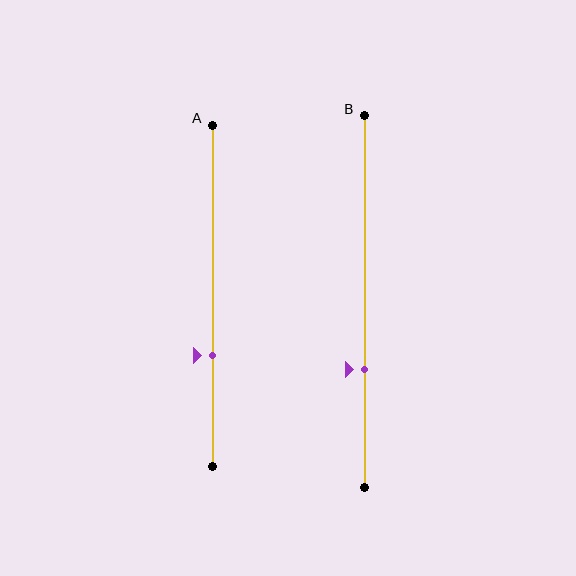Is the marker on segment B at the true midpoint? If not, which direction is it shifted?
No, the marker on segment B is shifted downward by about 18% of the segment length.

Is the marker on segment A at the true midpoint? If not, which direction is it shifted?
No, the marker on segment A is shifted downward by about 17% of the segment length.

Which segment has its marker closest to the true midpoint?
Segment A has its marker closest to the true midpoint.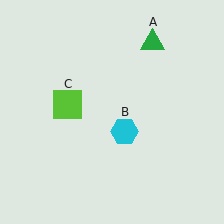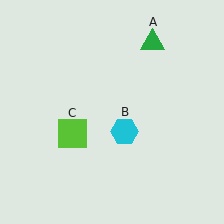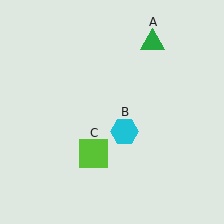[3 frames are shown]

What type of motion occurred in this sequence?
The lime square (object C) rotated counterclockwise around the center of the scene.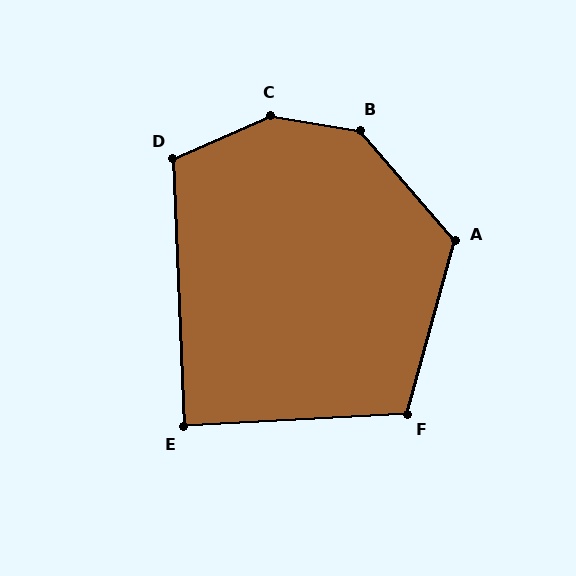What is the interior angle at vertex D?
Approximately 111 degrees (obtuse).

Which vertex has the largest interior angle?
C, at approximately 147 degrees.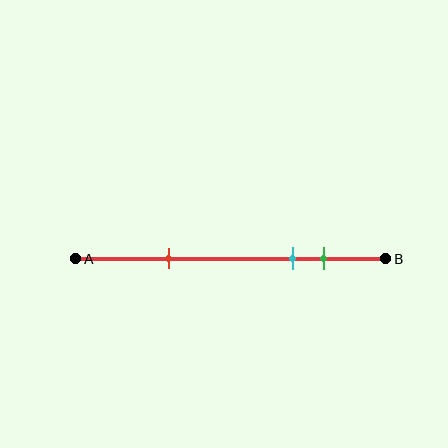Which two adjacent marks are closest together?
The cyan and green marks are the closest adjacent pair.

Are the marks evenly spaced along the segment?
No, the marks are not evenly spaced.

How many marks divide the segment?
There are 3 marks dividing the segment.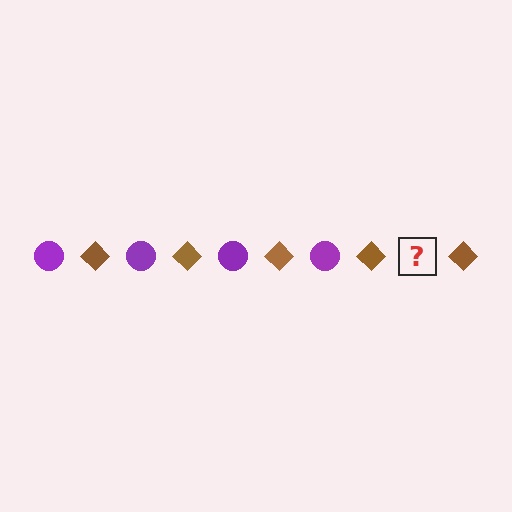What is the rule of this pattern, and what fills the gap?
The rule is that the pattern alternates between purple circle and brown diamond. The gap should be filled with a purple circle.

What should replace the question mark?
The question mark should be replaced with a purple circle.